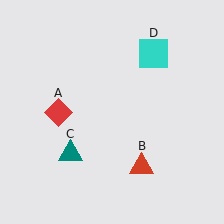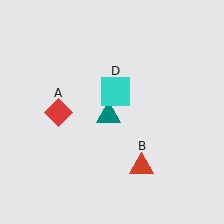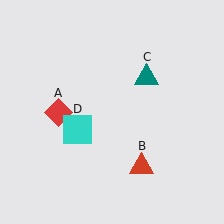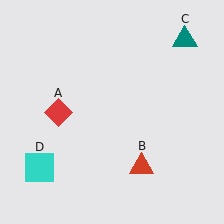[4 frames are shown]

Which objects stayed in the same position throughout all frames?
Red diamond (object A) and red triangle (object B) remained stationary.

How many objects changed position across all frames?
2 objects changed position: teal triangle (object C), cyan square (object D).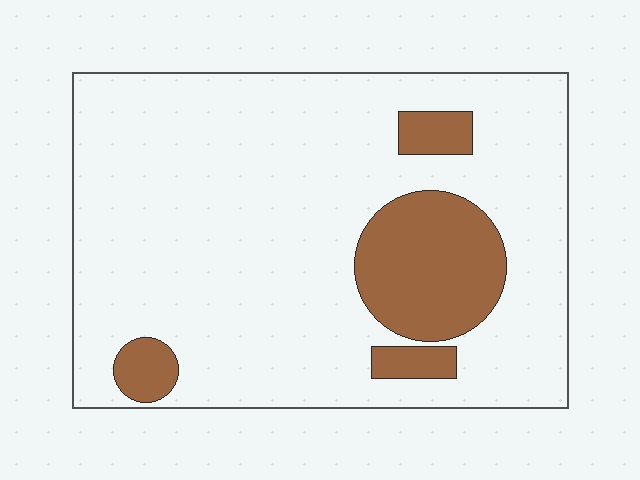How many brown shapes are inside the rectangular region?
4.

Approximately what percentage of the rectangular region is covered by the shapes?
Approximately 15%.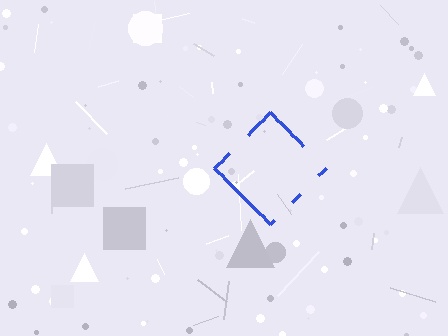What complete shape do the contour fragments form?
The contour fragments form a diamond.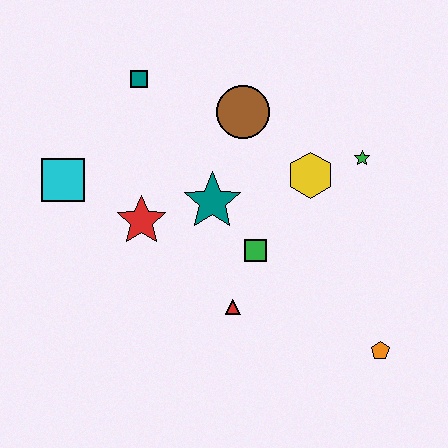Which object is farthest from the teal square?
The orange pentagon is farthest from the teal square.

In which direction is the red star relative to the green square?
The red star is to the left of the green square.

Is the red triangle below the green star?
Yes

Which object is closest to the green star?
The yellow hexagon is closest to the green star.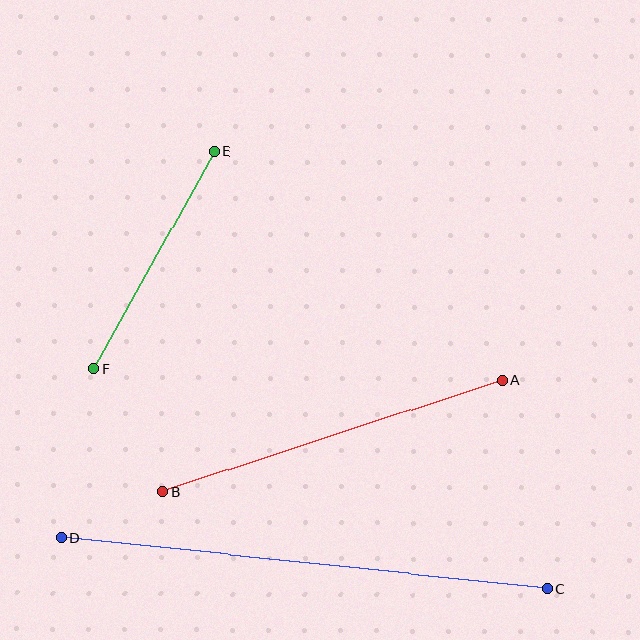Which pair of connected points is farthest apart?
Points C and D are farthest apart.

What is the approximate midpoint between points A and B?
The midpoint is at approximately (332, 436) pixels.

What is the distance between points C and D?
The distance is approximately 488 pixels.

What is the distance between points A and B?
The distance is approximately 357 pixels.